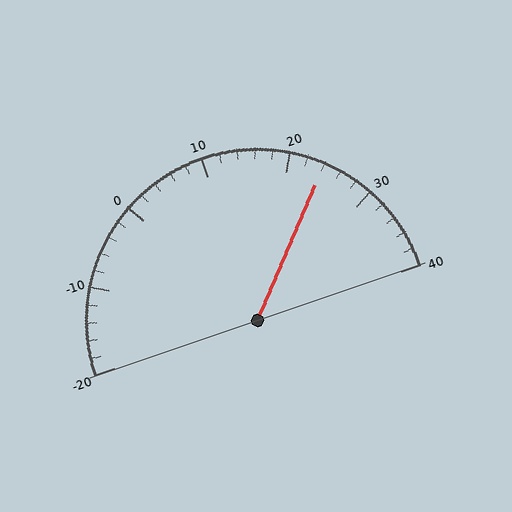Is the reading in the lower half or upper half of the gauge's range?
The reading is in the upper half of the range (-20 to 40).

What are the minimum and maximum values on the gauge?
The gauge ranges from -20 to 40.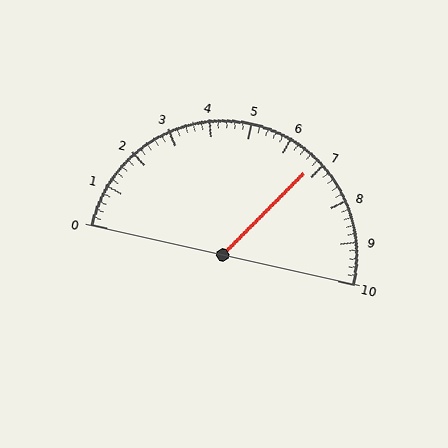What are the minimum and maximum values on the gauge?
The gauge ranges from 0 to 10.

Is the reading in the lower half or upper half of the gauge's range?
The reading is in the upper half of the range (0 to 10).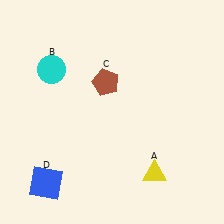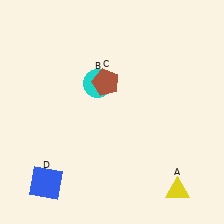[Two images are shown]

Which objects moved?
The objects that moved are: the yellow triangle (A), the cyan circle (B).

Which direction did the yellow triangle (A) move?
The yellow triangle (A) moved right.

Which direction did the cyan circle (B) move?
The cyan circle (B) moved right.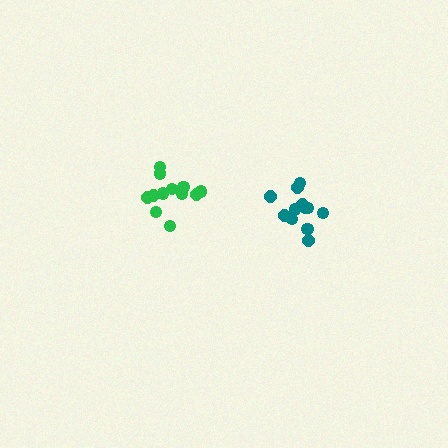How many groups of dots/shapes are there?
There are 2 groups.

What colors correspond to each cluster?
The clusters are colored: green, teal.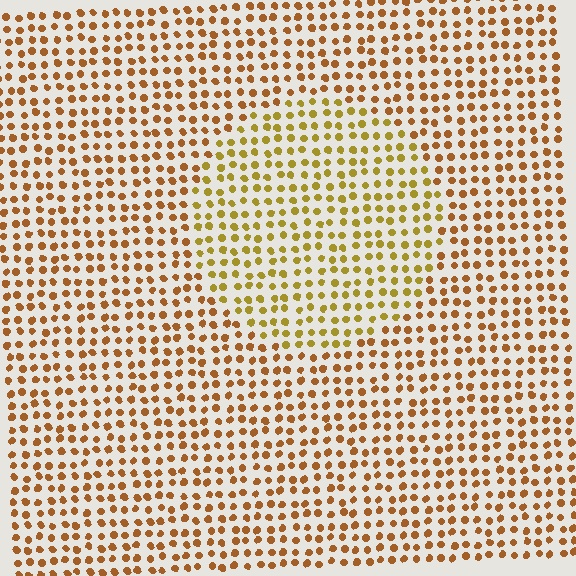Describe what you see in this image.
The image is filled with small brown elements in a uniform arrangement. A circle-shaped region is visible where the elements are tinted to a slightly different hue, forming a subtle color boundary.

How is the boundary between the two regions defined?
The boundary is defined purely by a slight shift in hue (about 26 degrees). Spacing, size, and orientation are identical on both sides.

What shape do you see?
I see a circle.